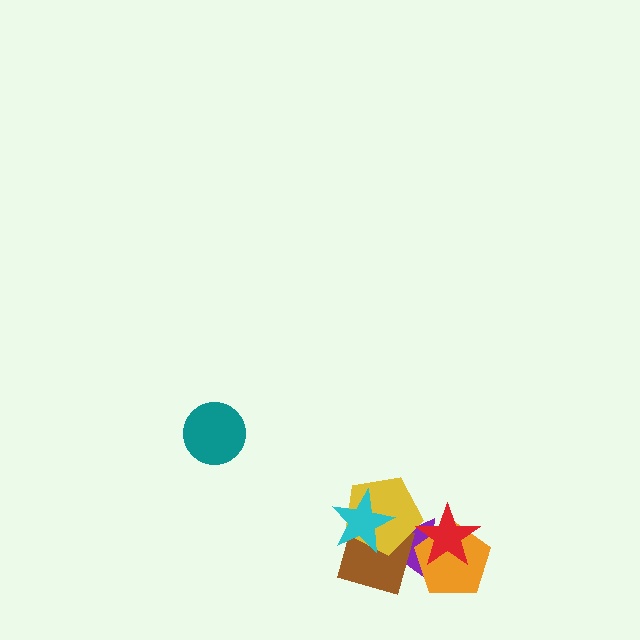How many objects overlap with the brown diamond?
3 objects overlap with the brown diamond.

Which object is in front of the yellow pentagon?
The cyan star is in front of the yellow pentagon.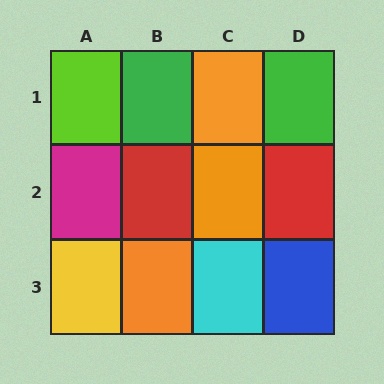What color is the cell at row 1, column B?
Green.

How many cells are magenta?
1 cell is magenta.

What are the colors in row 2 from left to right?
Magenta, red, orange, red.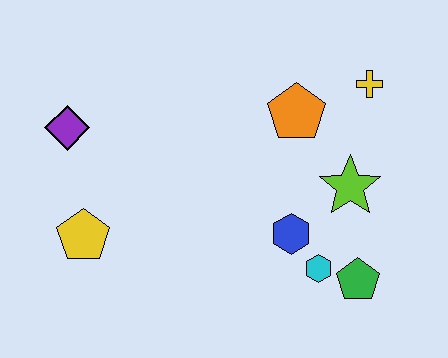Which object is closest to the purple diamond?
The yellow pentagon is closest to the purple diamond.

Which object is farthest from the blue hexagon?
The purple diamond is farthest from the blue hexagon.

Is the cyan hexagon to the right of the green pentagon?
No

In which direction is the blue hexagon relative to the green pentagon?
The blue hexagon is to the left of the green pentagon.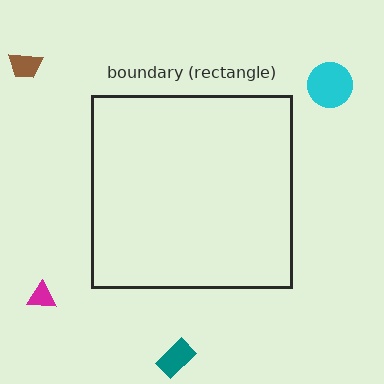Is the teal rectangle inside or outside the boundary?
Outside.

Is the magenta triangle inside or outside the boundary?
Outside.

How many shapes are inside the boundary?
0 inside, 4 outside.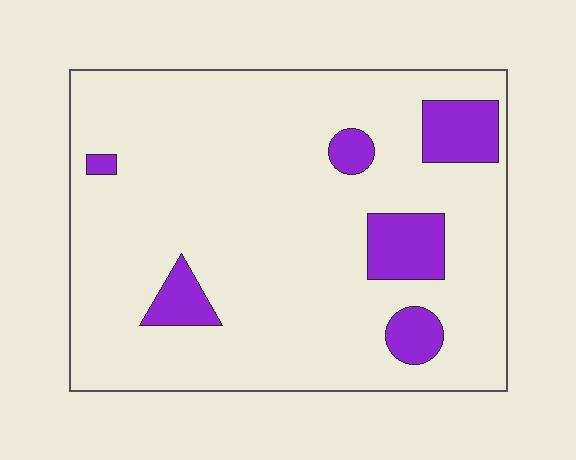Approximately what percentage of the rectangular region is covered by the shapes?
Approximately 15%.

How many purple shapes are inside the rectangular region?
6.